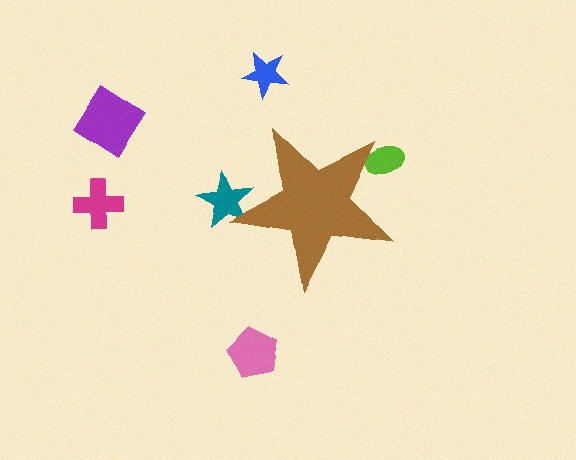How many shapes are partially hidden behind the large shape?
2 shapes are partially hidden.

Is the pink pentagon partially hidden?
No, the pink pentagon is fully visible.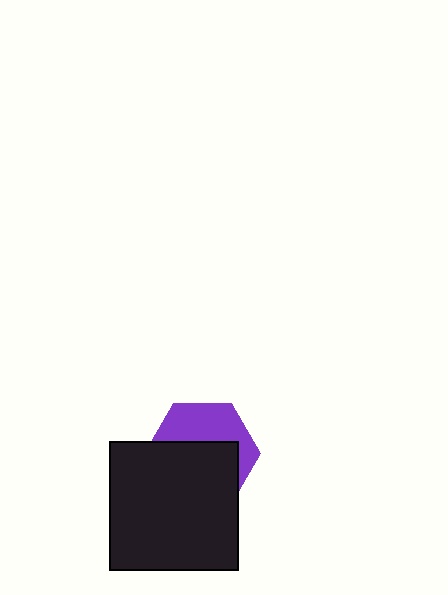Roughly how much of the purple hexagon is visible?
A small part of it is visible (roughly 42%).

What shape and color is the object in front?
The object in front is a black square.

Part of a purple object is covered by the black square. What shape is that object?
It is a hexagon.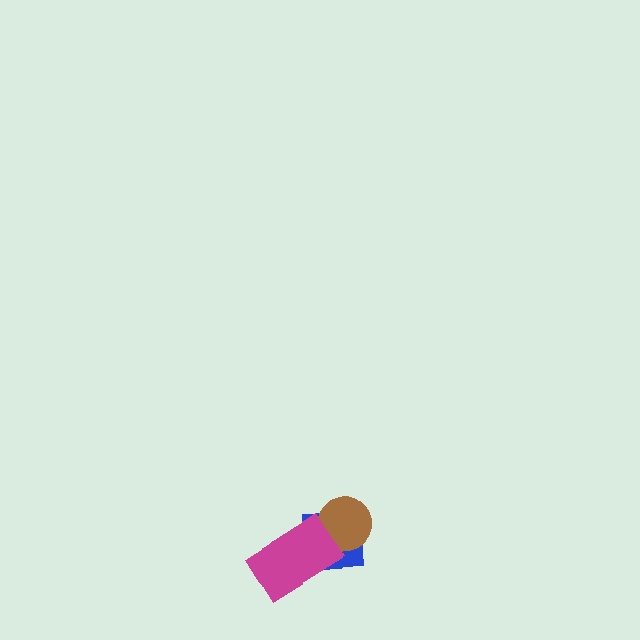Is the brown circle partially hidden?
Yes, it is partially covered by another shape.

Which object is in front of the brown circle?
The magenta rectangle is in front of the brown circle.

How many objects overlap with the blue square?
2 objects overlap with the blue square.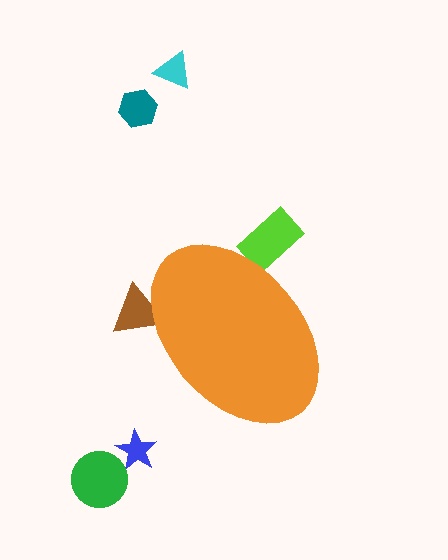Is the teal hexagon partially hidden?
No, the teal hexagon is fully visible.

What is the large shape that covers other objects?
An orange ellipse.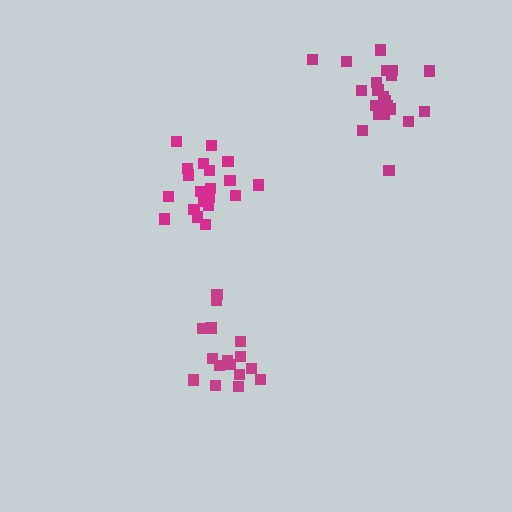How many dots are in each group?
Group 1: 20 dots, Group 2: 16 dots, Group 3: 21 dots (57 total).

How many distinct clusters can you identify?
There are 3 distinct clusters.